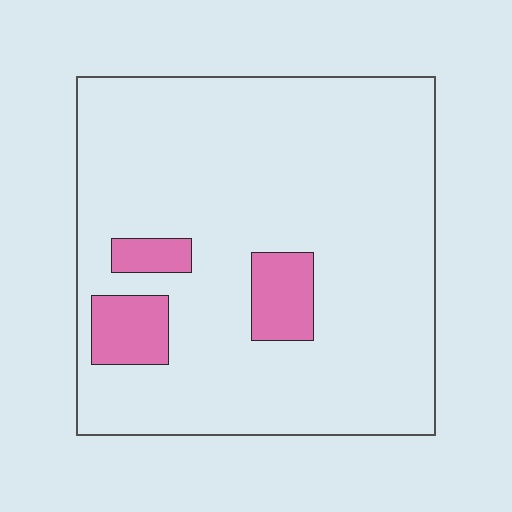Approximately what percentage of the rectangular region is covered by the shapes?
Approximately 10%.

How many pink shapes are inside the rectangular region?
3.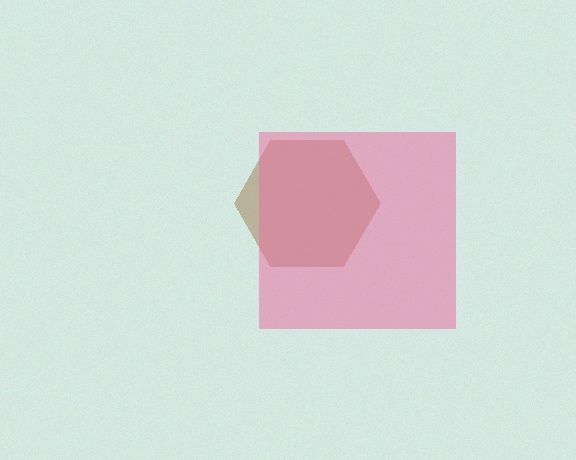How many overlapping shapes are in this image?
There are 2 overlapping shapes in the image.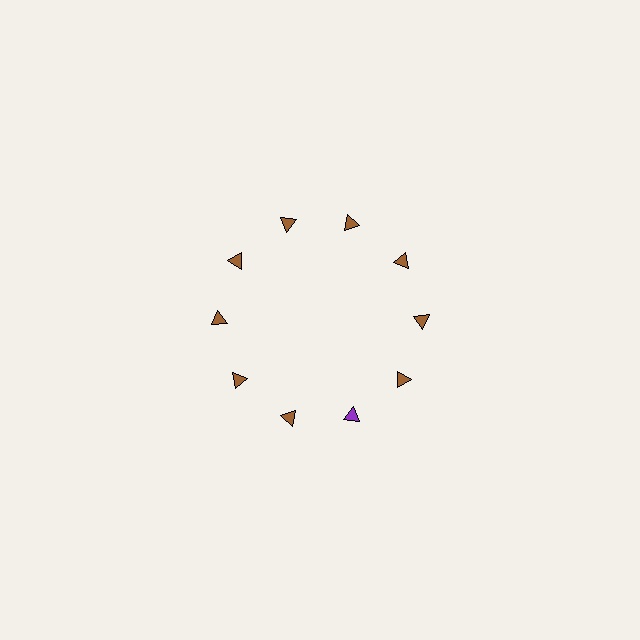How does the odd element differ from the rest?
It has a different color: purple instead of brown.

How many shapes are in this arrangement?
There are 10 shapes arranged in a ring pattern.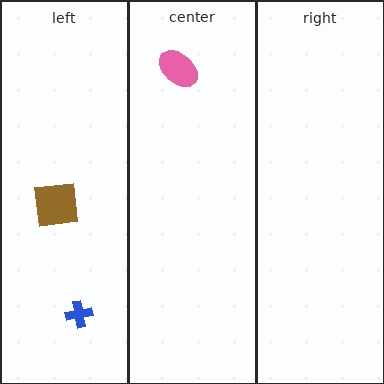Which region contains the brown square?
The left region.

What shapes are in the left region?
The blue cross, the brown square.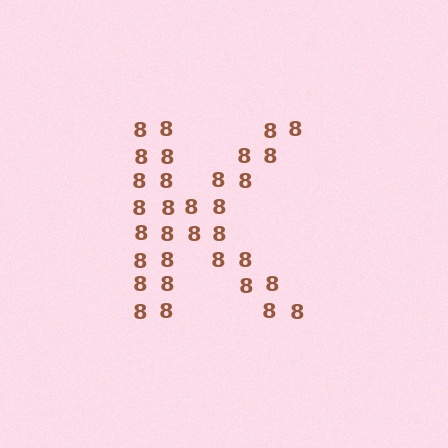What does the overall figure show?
The overall figure shows the letter K.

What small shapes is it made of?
It is made of small digit 8's.